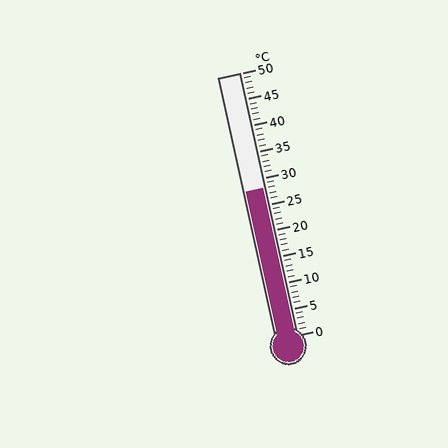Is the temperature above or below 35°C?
The temperature is below 35°C.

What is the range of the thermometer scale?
The thermometer scale ranges from 0°C to 50°C.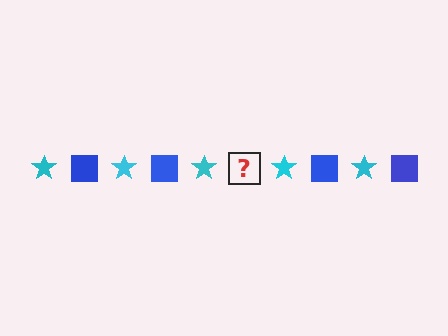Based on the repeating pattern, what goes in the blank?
The blank should be a blue square.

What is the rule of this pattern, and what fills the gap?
The rule is that the pattern alternates between cyan star and blue square. The gap should be filled with a blue square.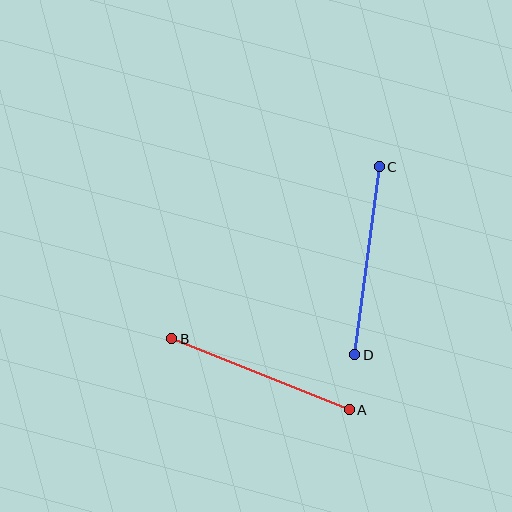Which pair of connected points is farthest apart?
Points A and B are farthest apart.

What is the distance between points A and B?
The distance is approximately 191 pixels.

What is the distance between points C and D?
The distance is approximately 190 pixels.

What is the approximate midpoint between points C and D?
The midpoint is at approximately (367, 261) pixels.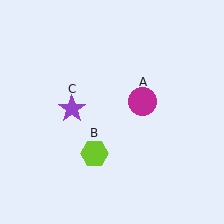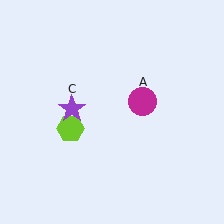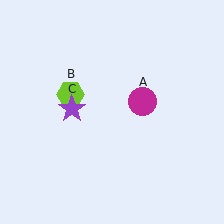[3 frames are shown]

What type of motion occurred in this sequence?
The lime hexagon (object B) rotated clockwise around the center of the scene.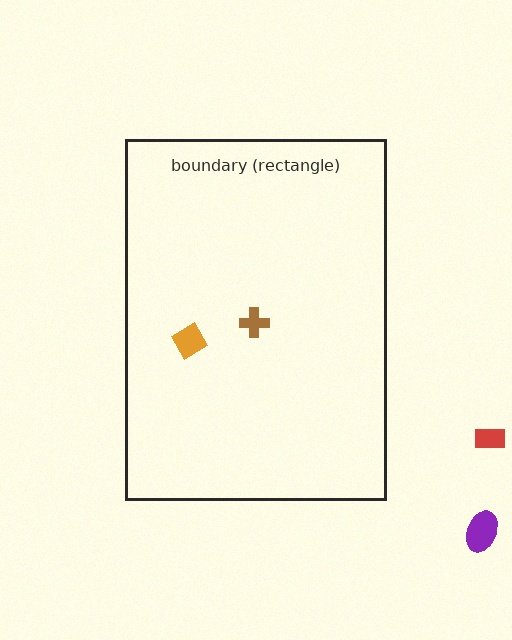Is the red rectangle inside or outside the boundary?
Outside.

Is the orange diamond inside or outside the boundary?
Inside.